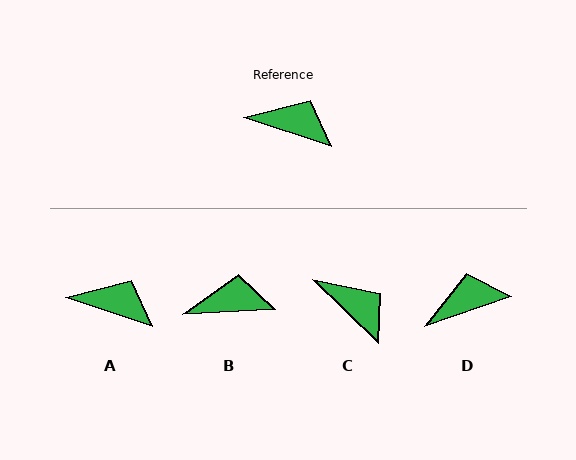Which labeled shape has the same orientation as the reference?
A.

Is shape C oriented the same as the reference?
No, it is off by about 26 degrees.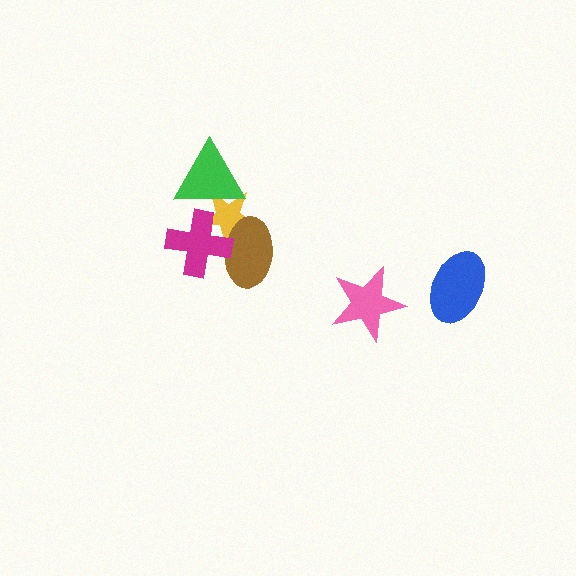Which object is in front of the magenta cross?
The green triangle is in front of the magenta cross.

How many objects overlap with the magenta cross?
3 objects overlap with the magenta cross.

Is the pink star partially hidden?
No, no other shape covers it.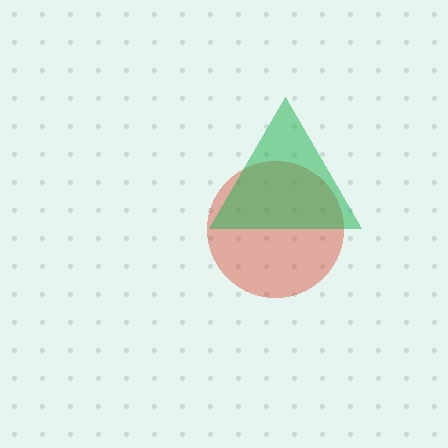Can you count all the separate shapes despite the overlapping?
Yes, there are 2 separate shapes.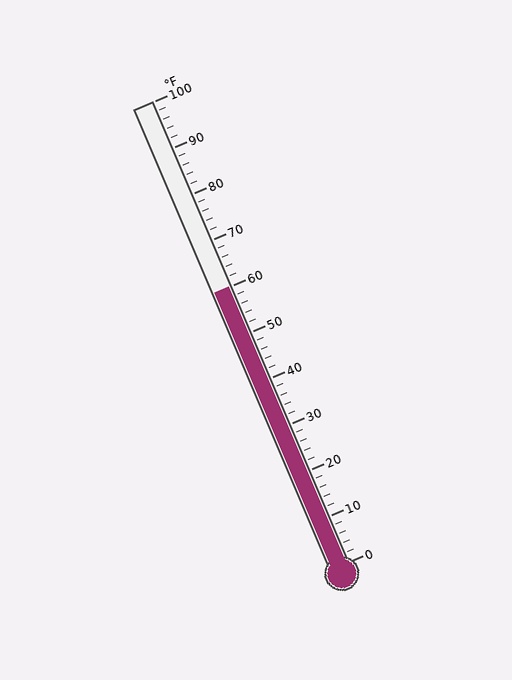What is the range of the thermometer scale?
The thermometer scale ranges from 0°F to 100°F.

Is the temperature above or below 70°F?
The temperature is below 70°F.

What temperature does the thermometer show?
The thermometer shows approximately 60°F.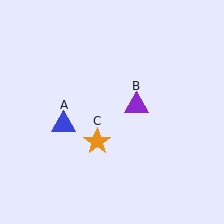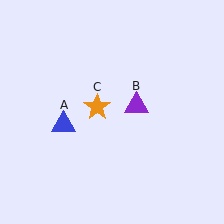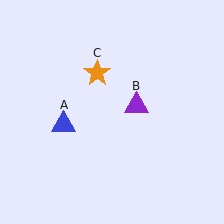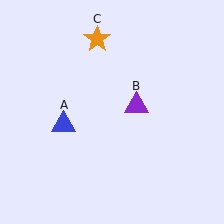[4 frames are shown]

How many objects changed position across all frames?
1 object changed position: orange star (object C).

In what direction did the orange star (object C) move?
The orange star (object C) moved up.